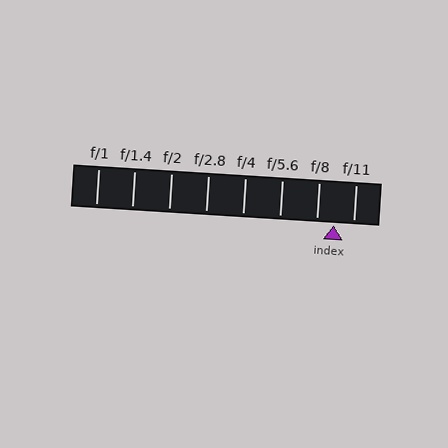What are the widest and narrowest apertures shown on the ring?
The widest aperture shown is f/1 and the narrowest is f/11.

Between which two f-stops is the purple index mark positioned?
The index mark is between f/8 and f/11.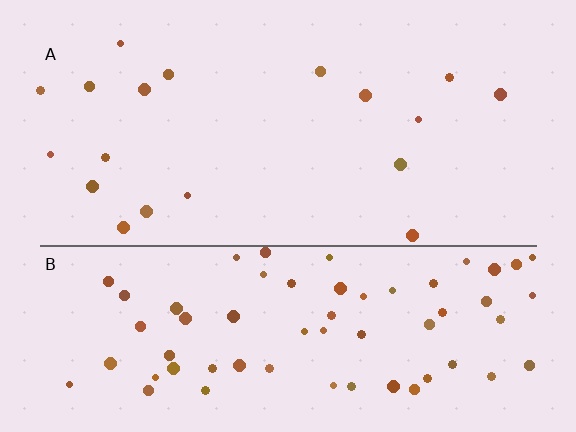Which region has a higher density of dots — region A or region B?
B (the bottom).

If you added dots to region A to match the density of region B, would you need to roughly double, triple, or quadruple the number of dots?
Approximately quadruple.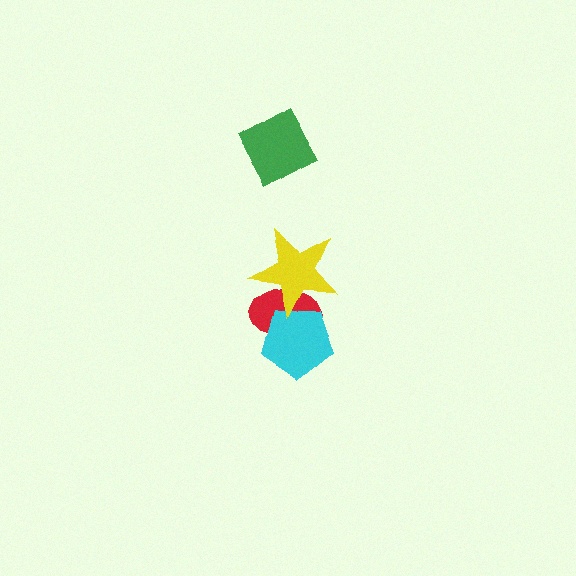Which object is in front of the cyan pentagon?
The yellow star is in front of the cyan pentagon.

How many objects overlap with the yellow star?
2 objects overlap with the yellow star.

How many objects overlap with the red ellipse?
2 objects overlap with the red ellipse.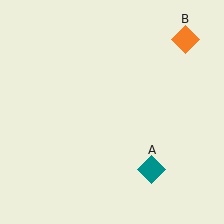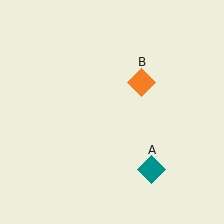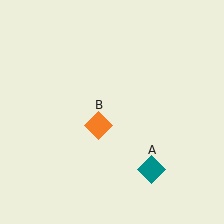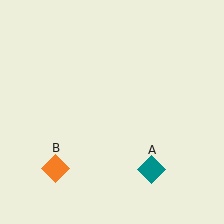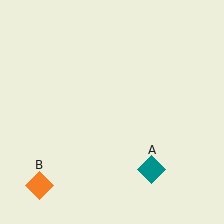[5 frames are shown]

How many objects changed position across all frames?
1 object changed position: orange diamond (object B).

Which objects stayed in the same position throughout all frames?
Teal diamond (object A) remained stationary.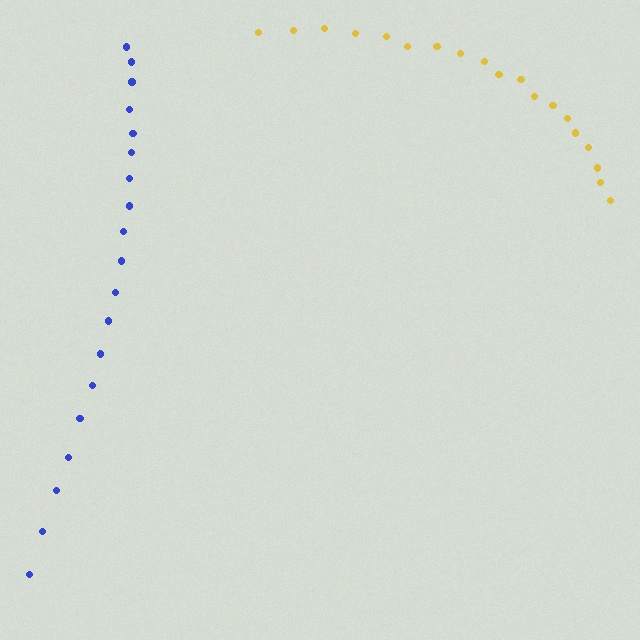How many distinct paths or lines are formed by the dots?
There are 2 distinct paths.